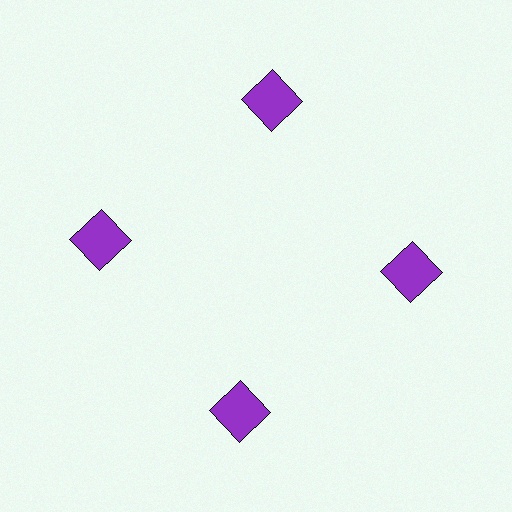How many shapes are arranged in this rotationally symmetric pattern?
There are 4 shapes, arranged in 4 groups of 1.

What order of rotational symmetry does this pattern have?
This pattern has 4-fold rotational symmetry.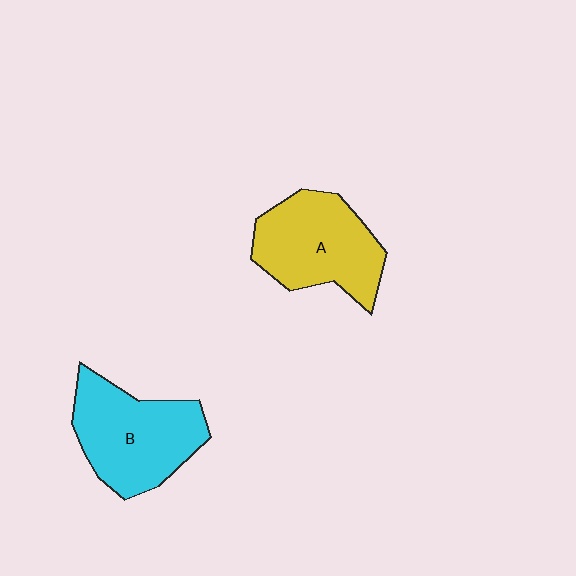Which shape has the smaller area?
Shape A (yellow).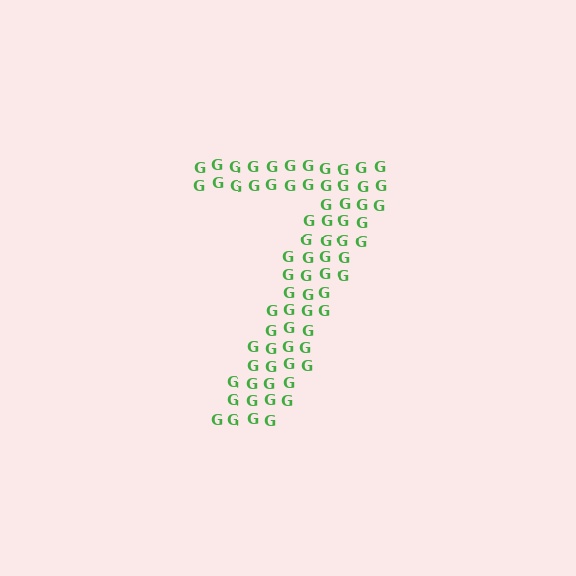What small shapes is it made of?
It is made of small letter G's.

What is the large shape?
The large shape is the digit 7.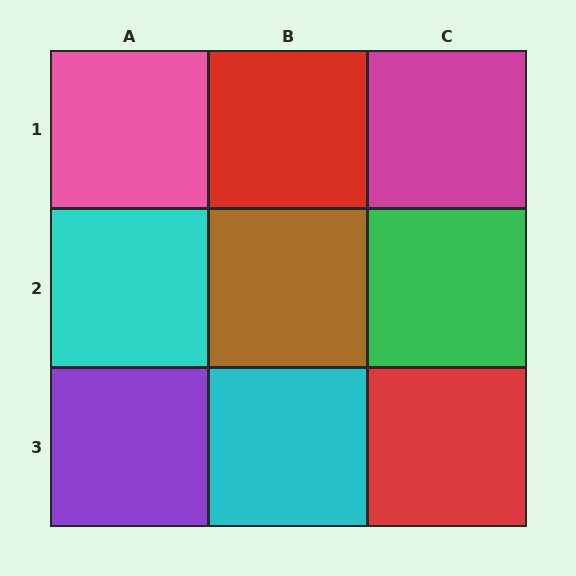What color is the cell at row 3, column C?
Red.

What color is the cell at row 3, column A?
Purple.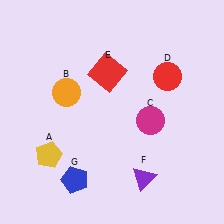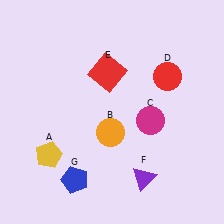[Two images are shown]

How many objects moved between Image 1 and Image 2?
1 object moved between the two images.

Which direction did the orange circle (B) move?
The orange circle (B) moved right.